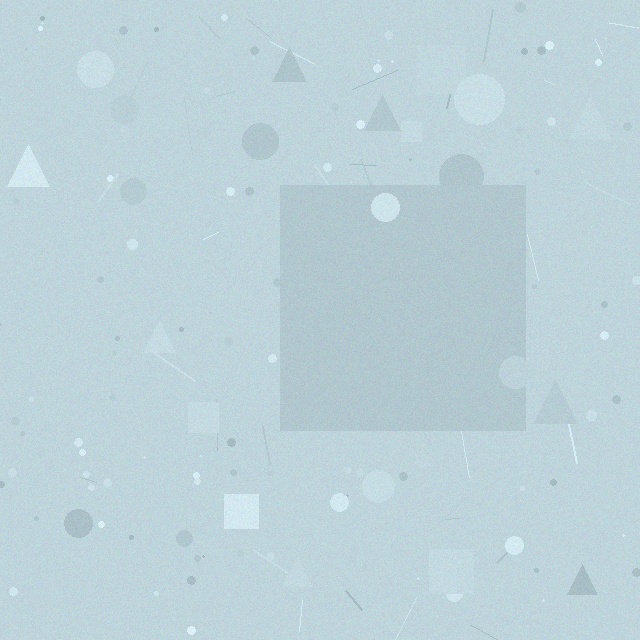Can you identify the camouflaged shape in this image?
The camouflaged shape is a square.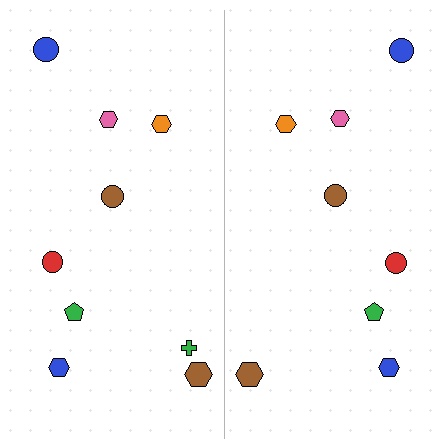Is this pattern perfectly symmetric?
No, the pattern is not perfectly symmetric. A green cross is missing from the right side.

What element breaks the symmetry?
A green cross is missing from the right side.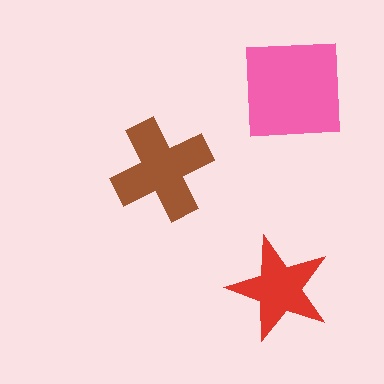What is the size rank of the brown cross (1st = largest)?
2nd.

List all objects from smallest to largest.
The red star, the brown cross, the pink square.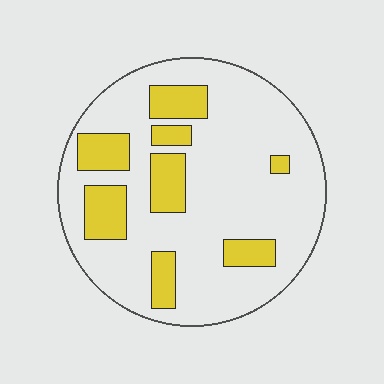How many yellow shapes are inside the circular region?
8.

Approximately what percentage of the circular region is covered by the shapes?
Approximately 20%.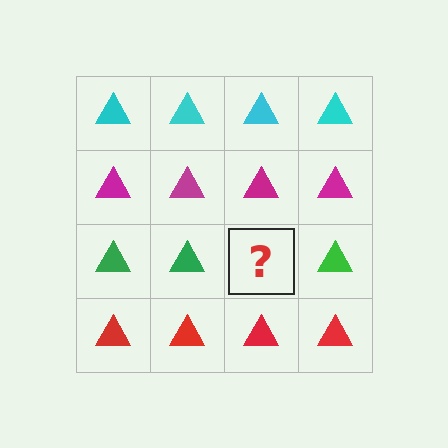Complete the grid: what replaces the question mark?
The question mark should be replaced with a green triangle.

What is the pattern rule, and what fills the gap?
The rule is that each row has a consistent color. The gap should be filled with a green triangle.